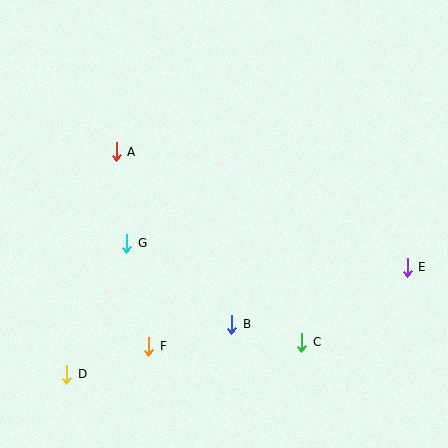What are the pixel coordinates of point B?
Point B is at (232, 324).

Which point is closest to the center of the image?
Point G at (127, 243) is closest to the center.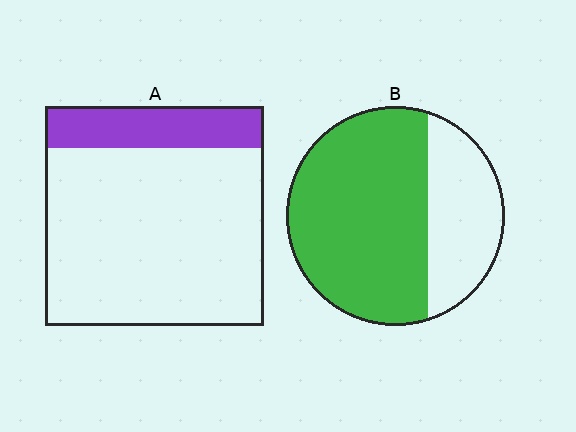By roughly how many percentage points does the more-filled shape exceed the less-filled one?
By roughly 50 percentage points (B over A).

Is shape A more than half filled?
No.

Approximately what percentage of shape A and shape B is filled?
A is approximately 20% and B is approximately 70%.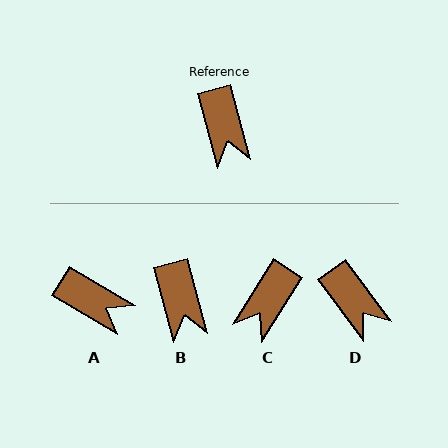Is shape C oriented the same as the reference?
No, it is off by about 47 degrees.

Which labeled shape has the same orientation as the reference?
B.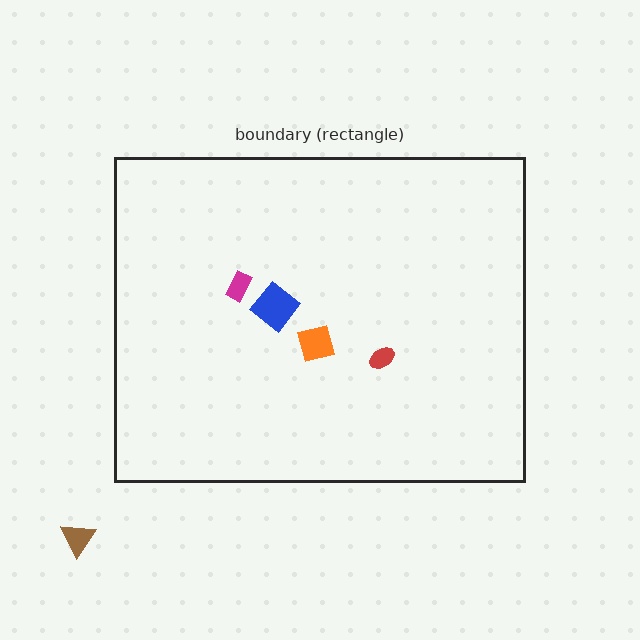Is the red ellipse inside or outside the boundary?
Inside.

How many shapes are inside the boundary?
4 inside, 1 outside.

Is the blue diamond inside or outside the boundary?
Inside.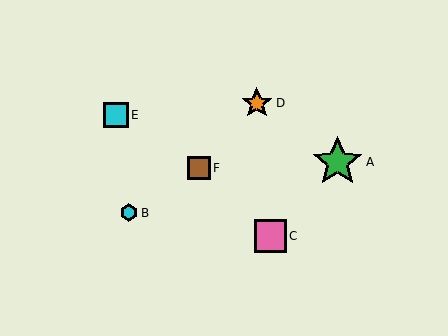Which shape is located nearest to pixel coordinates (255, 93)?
The orange star (labeled D) at (257, 103) is nearest to that location.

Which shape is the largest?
The green star (labeled A) is the largest.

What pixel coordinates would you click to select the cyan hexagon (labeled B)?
Click at (129, 213) to select the cyan hexagon B.